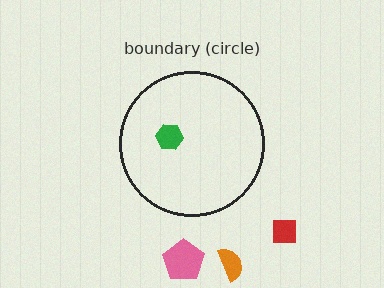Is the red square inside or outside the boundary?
Outside.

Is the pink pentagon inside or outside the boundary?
Outside.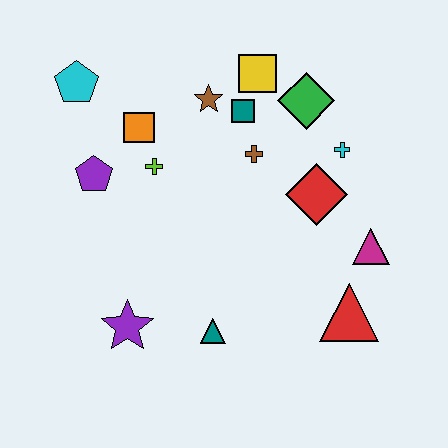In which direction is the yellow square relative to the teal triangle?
The yellow square is above the teal triangle.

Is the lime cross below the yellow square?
Yes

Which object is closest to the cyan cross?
The red diamond is closest to the cyan cross.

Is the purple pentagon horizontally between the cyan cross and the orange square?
No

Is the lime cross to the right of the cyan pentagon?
Yes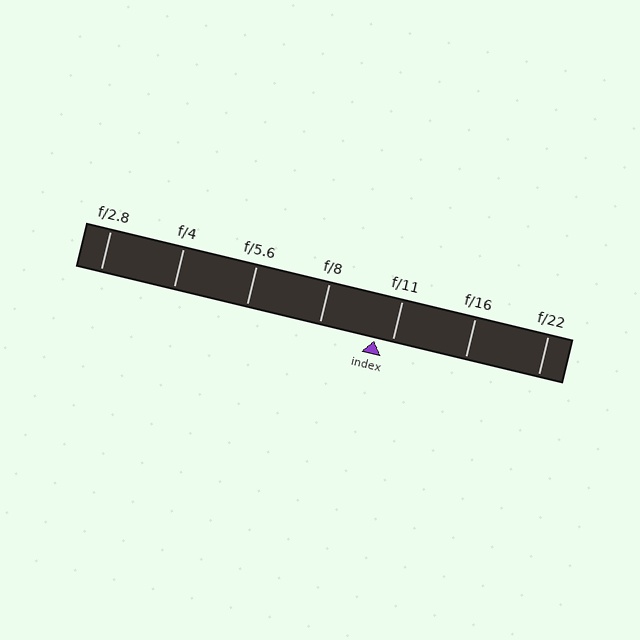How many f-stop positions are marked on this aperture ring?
There are 7 f-stop positions marked.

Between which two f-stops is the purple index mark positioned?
The index mark is between f/8 and f/11.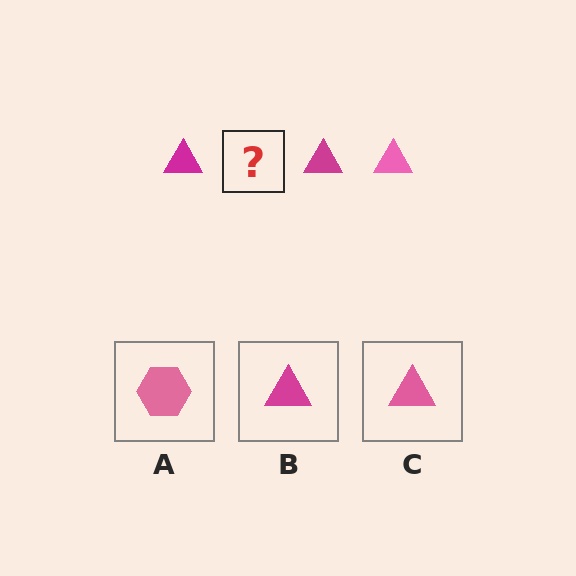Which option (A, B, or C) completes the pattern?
C.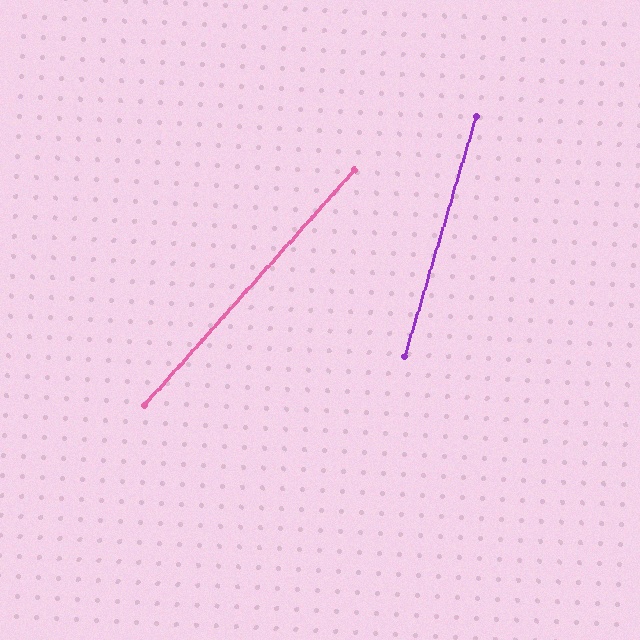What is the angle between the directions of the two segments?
Approximately 25 degrees.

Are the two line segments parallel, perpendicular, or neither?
Neither parallel nor perpendicular — they differ by about 25°.